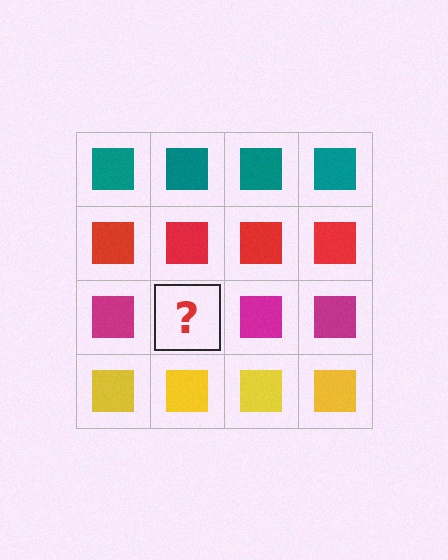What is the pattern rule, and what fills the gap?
The rule is that each row has a consistent color. The gap should be filled with a magenta square.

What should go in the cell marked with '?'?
The missing cell should contain a magenta square.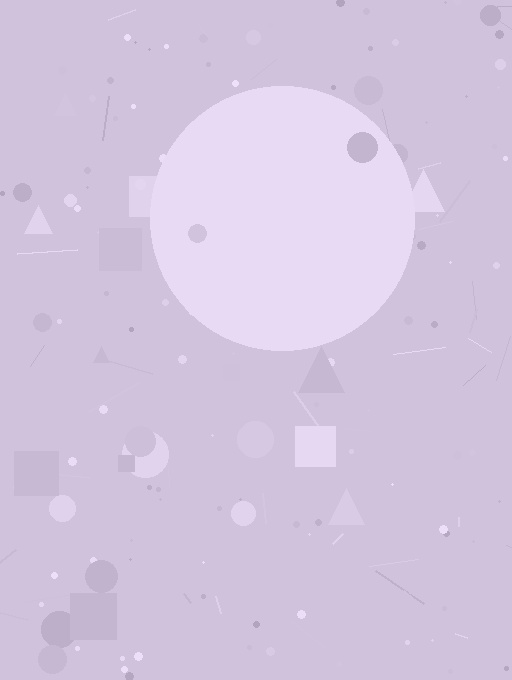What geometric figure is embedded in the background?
A circle is embedded in the background.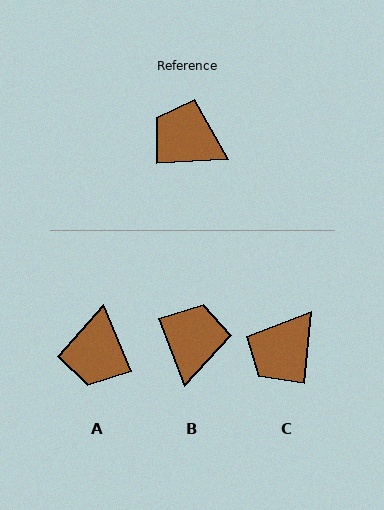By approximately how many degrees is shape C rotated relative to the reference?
Approximately 81 degrees counter-clockwise.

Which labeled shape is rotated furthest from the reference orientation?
A, about 109 degrees away.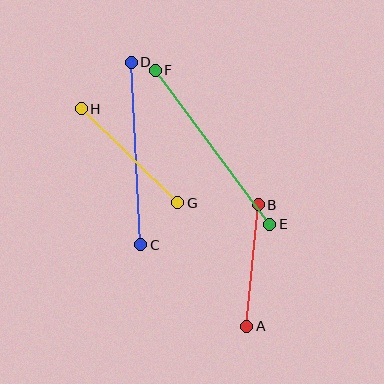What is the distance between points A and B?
The distance is approximately 122 pixels.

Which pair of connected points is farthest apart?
Points E and F are farthest apart.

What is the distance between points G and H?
The distance is approximately 135 pixels.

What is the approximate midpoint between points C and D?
The midpoint is at approximately (136, 154) pixels.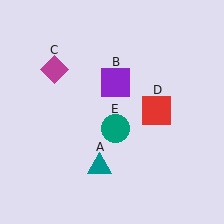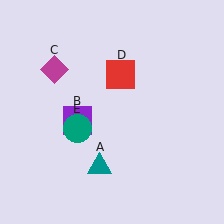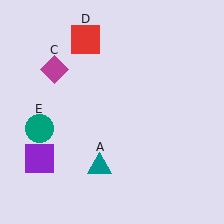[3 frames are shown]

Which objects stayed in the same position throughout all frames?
Teal triangle (object A) and magenta diamond (object C) remained stationary.